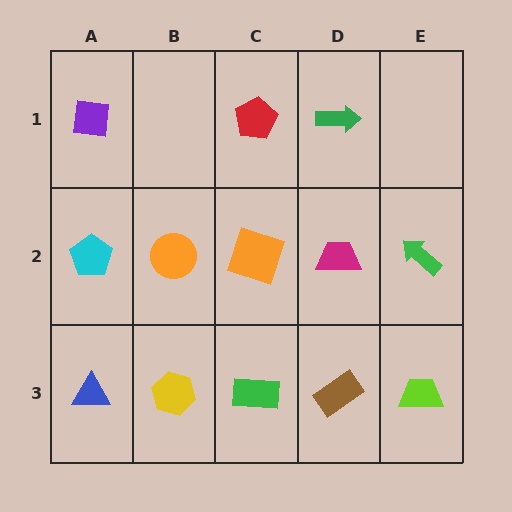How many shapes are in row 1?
3 shapes.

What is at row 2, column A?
A cyan pentagon.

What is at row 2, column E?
A green arrow.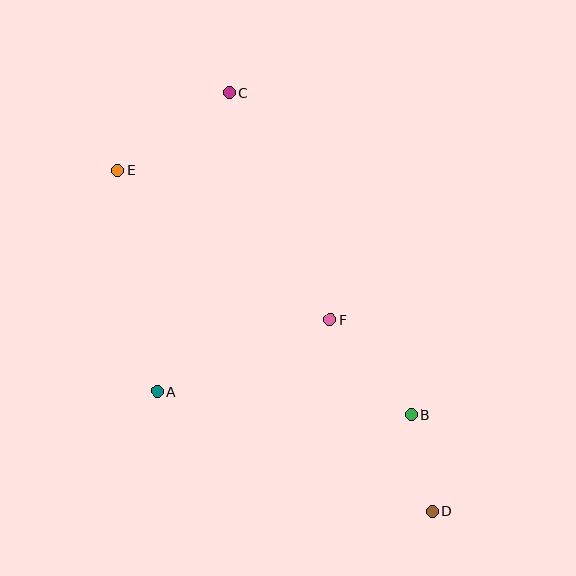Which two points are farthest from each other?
Points C and D are farthest from each other.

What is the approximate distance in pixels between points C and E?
The distance between C and E is approximately 135 pixels.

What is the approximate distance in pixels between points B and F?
The distance between B and F is approximately 125 pixels.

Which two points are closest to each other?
Points B and D are closest to each other.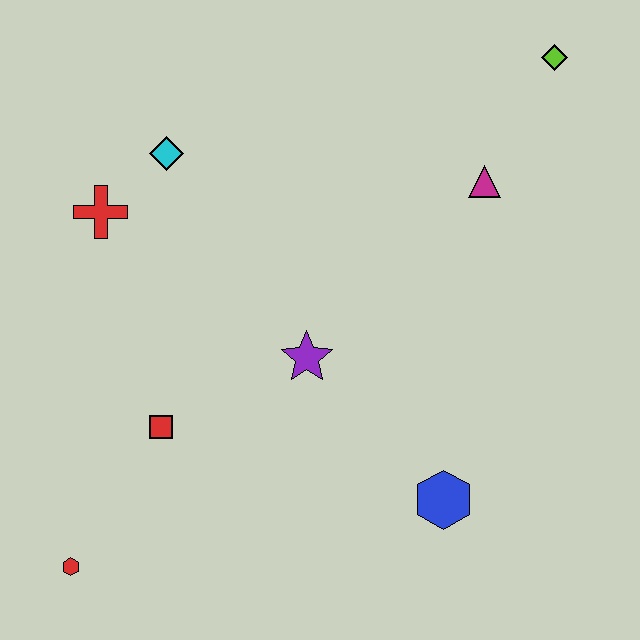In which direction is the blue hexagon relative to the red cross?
The blue hexagon is to the right of the red cross.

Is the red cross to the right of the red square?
No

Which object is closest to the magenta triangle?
The lime diamond is closest to the magenta triangle.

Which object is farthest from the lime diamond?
The red hexagon is farthest from the lime diamond.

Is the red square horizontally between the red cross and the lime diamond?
Yes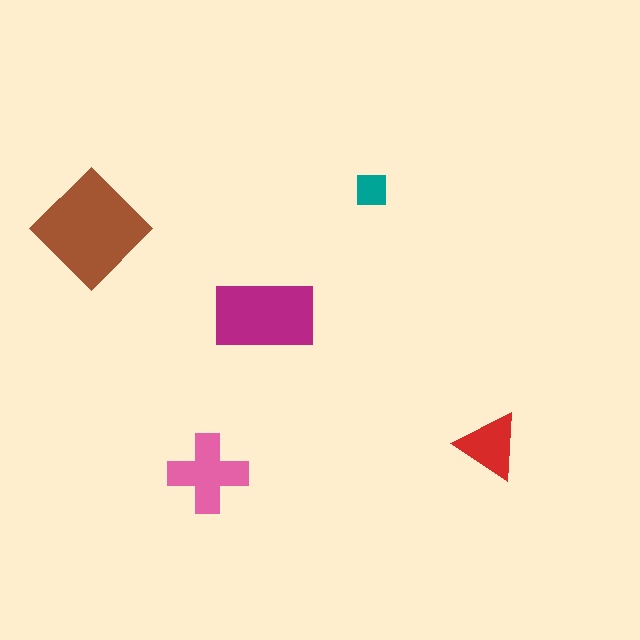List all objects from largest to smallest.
The brown diamond, the magenta rectangle, the pink cross, the red triangle, the teal square.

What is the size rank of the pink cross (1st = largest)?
3rd.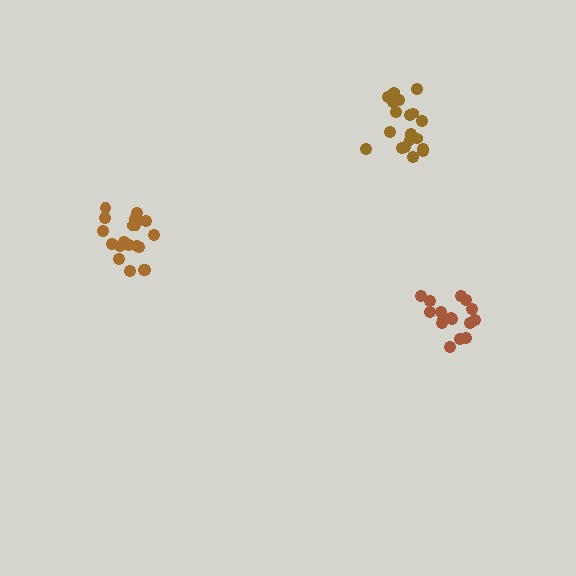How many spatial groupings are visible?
There are 3 spatial groupings.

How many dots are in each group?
Group 1: 19 dots, Group 2: 20 dots, Group 3: 16 dots (55 total).